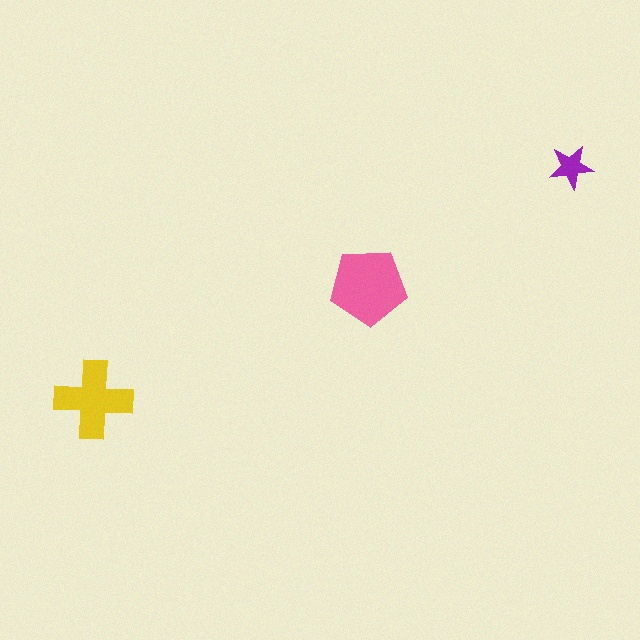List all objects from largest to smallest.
The pink pentagon, the yellow cross, the purple star.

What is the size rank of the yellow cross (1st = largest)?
2nd.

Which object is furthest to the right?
The purple star is rightmost.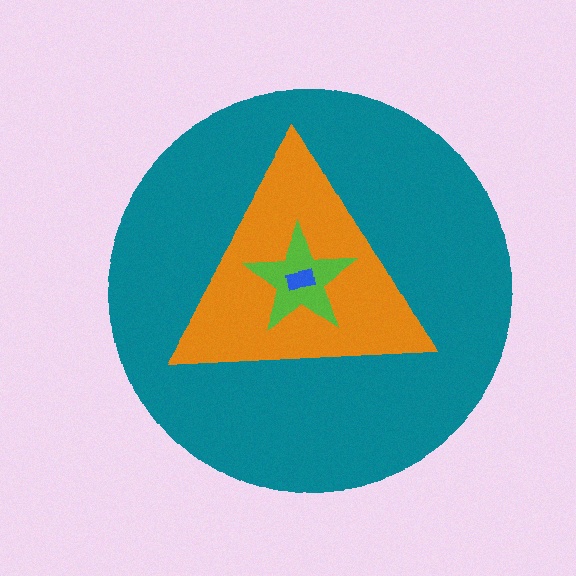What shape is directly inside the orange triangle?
The lime star.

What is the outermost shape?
The teal circle.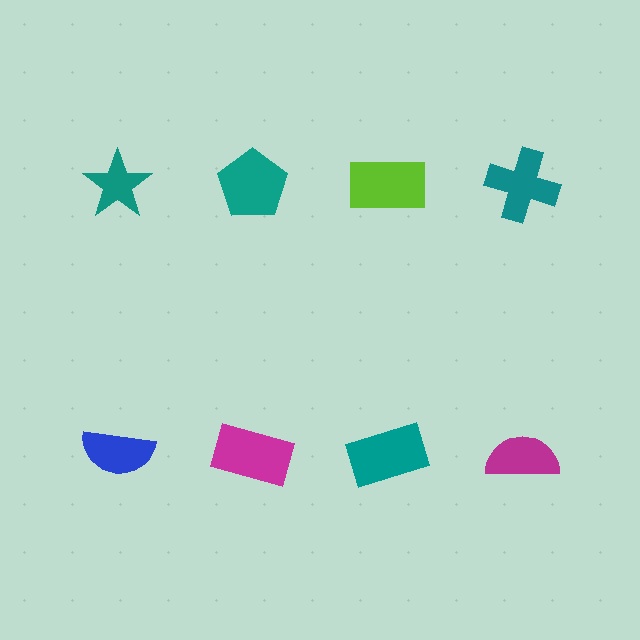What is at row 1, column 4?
A teal cross.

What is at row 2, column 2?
A magenta rectangle.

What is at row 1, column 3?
A lime rectangle.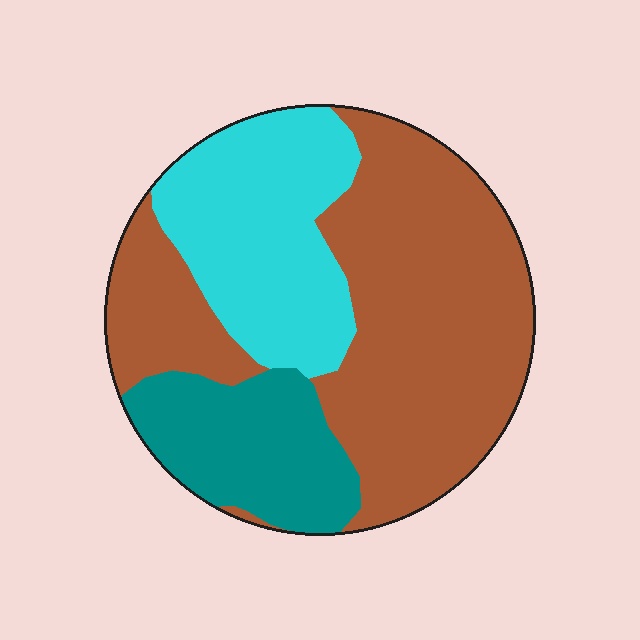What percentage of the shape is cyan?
Cyan covers around 25% of the shape.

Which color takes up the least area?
Teal, at roughly 20%.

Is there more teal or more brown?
Brown.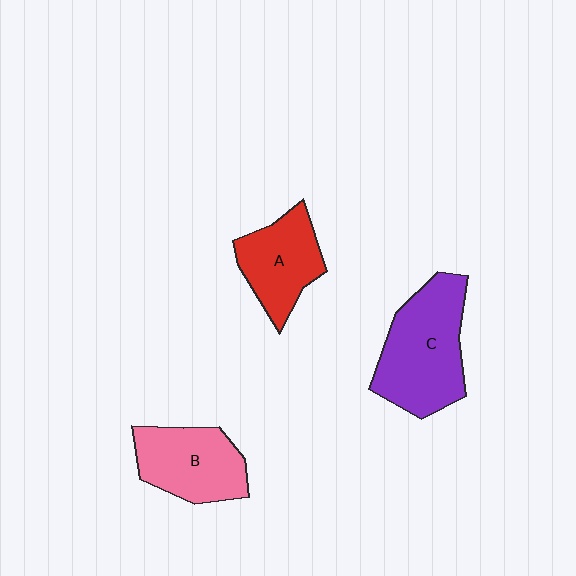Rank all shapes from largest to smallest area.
From largest to smallest: C (purple), B (pink), A (red).